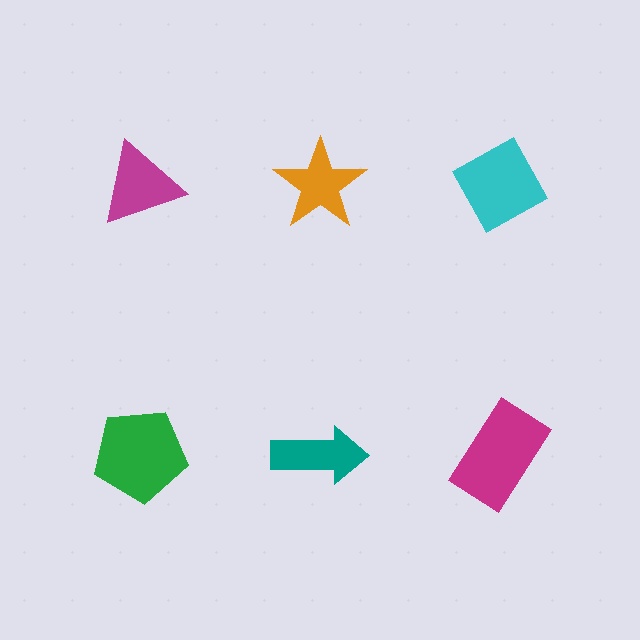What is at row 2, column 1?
A green pentagon.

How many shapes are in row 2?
3 shapes.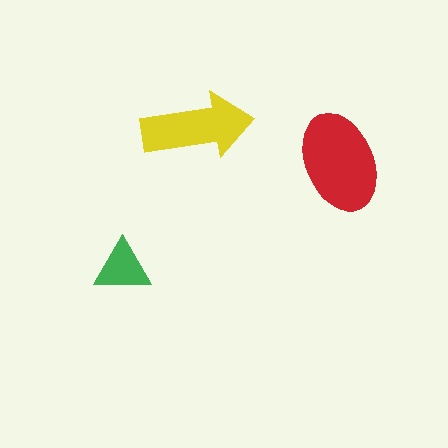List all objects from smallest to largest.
The green triangle, the yellow arrow, the red ellipse.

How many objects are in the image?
There are 3 objects in the image.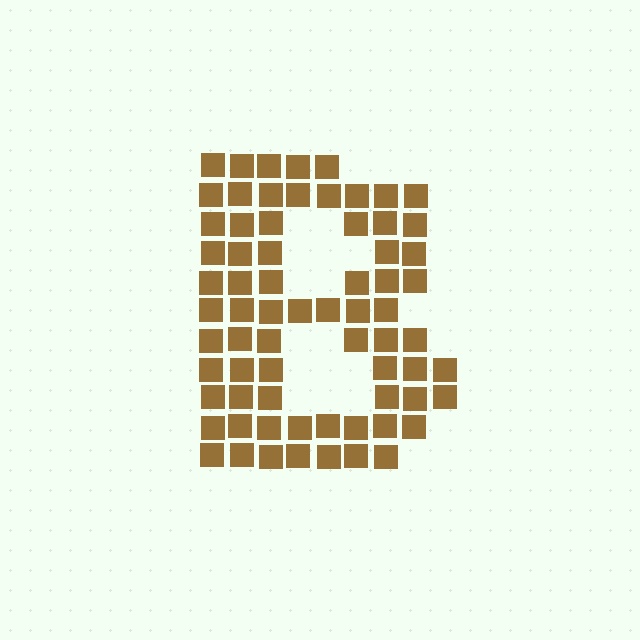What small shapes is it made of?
It is made of small squares.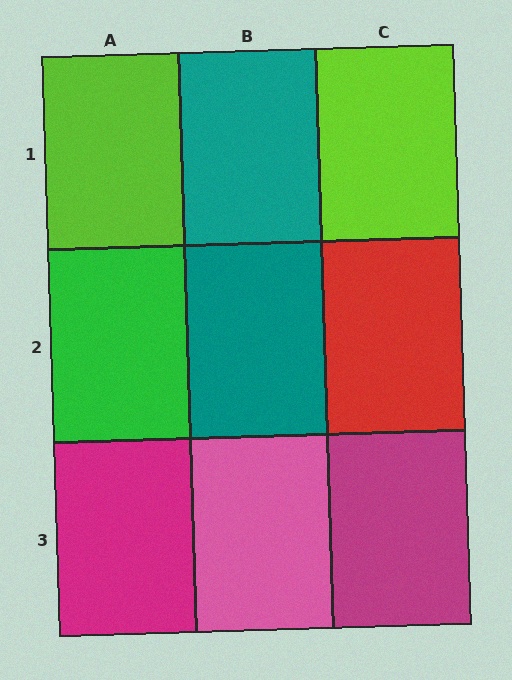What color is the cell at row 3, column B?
Pink.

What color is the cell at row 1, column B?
Teal.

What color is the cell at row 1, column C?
Lime.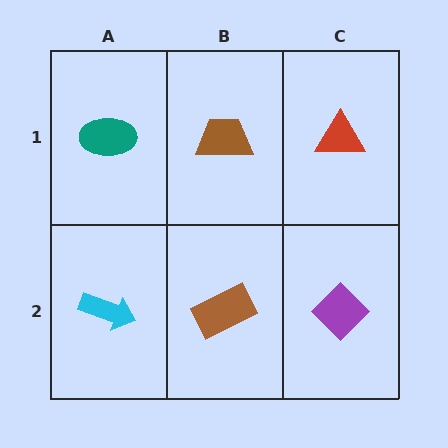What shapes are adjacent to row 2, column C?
A red triangle (row 1, column C), a brown rectangle (row 2, column B).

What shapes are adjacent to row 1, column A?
A cyan arrow (row 2, column A), a brown trapezoid (row 1, column B).